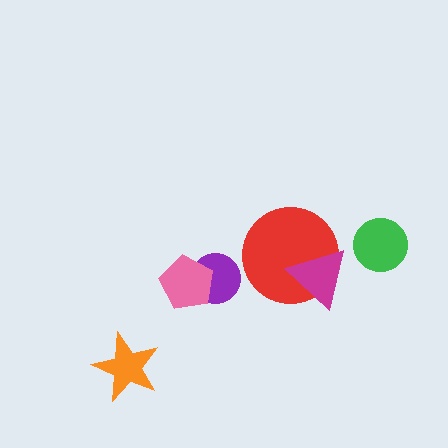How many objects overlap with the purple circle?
1 object overlaps with the purple circle.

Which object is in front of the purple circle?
The pink pentagon is in front of the purple circle.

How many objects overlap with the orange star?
0 objects overlap with the orange star.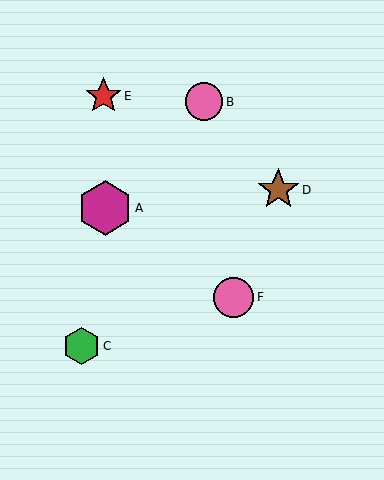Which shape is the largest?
The magenta hexagon (labeled A) is the largest.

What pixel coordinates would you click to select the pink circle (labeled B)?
Click at (204, 102) to select the pink circle B.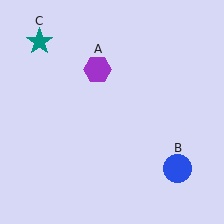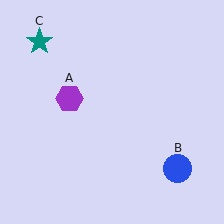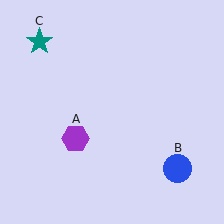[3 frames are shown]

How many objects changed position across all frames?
1 object changed position: purple hexagon (object A).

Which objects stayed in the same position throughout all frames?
Blue circle (object B) and teal star (object C) remained stationary.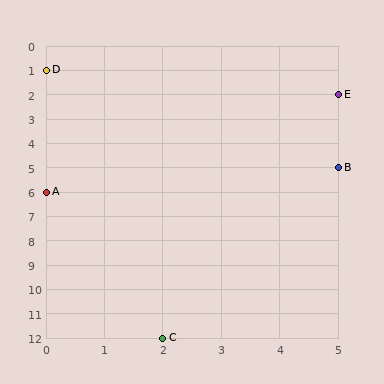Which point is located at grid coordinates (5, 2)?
Point E is at (5, 2).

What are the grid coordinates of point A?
Point A is at grid coordinates (0, 6).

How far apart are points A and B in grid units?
Points A and B are 5 columns and 1 row apart (about 5.1 grid units diagonally).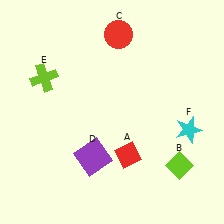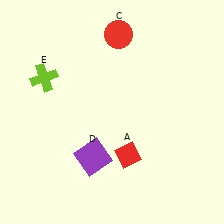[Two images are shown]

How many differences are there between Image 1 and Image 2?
There are 2 differences between the two images.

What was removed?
The cyan star (F), the lime diamond (B) were removed in Image 2.